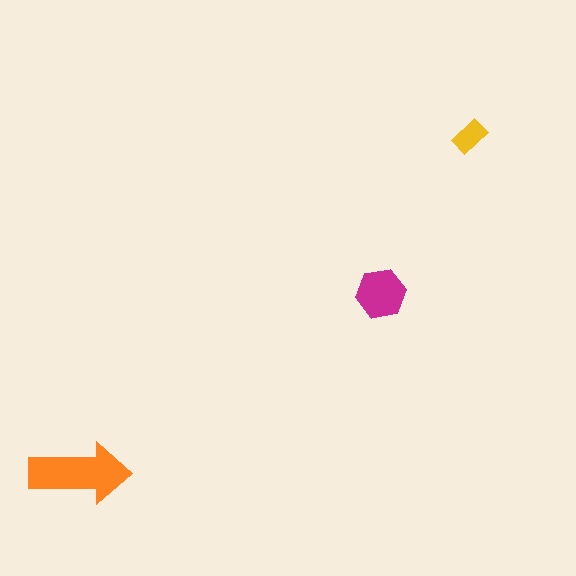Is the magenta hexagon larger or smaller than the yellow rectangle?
Larger.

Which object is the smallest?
The yellow rectangle.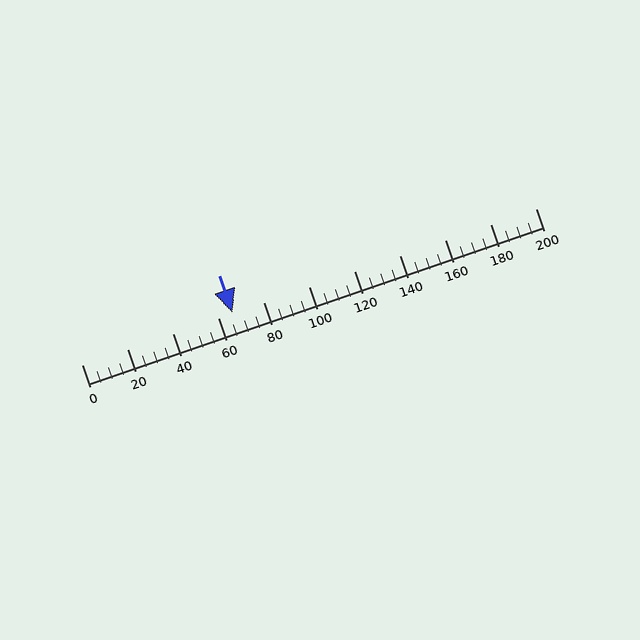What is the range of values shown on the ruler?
The ruler shows values from 0 to 200.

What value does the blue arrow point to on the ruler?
The blue arrow points to approximately 66.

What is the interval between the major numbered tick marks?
The major tick marks are spaced 20 units apart.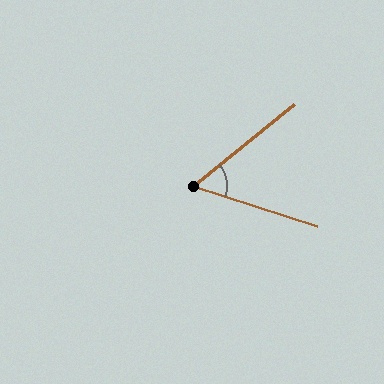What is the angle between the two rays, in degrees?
Approximately 57 degrees.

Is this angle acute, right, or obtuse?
It is acute.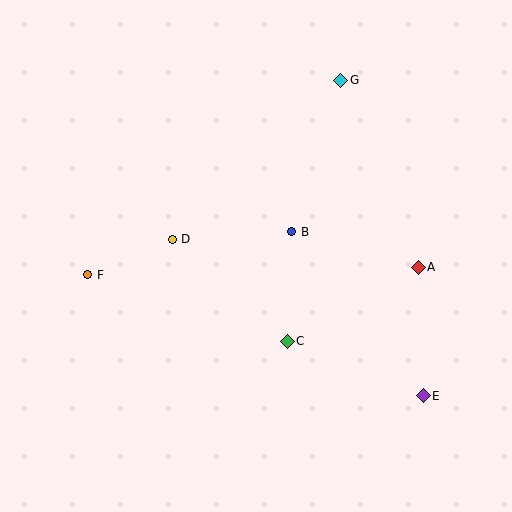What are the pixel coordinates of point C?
Point C is at (287, 341).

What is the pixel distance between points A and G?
The distance between A and G is 203 pixels.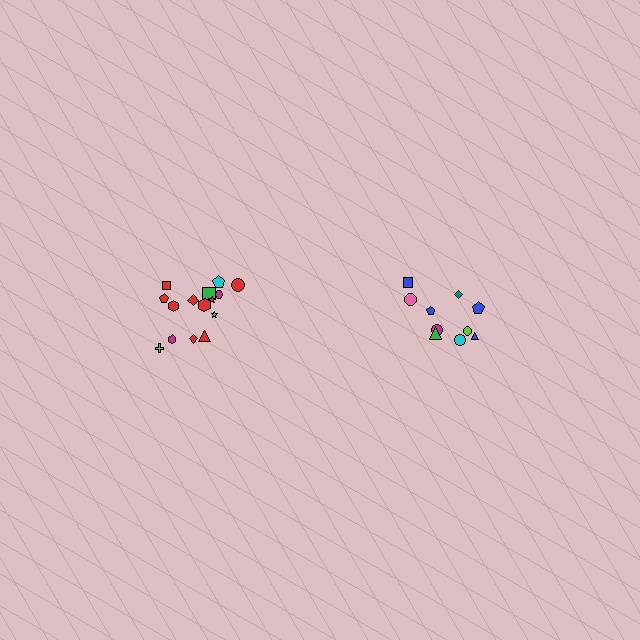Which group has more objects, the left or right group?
The left group.